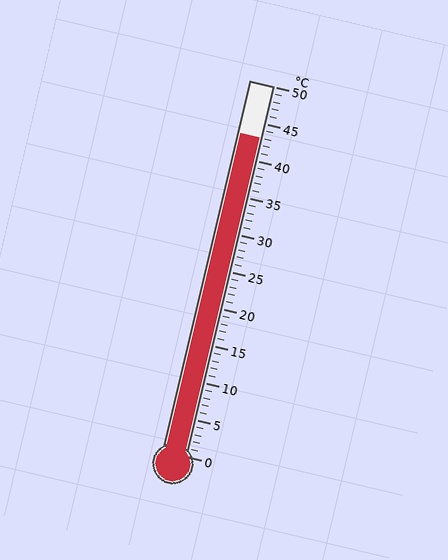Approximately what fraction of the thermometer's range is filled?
The thermometer is filled to approximately 85% of its range.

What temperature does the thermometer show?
The thermometer shows approximately 43°C.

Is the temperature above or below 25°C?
The temperature is above 25°C.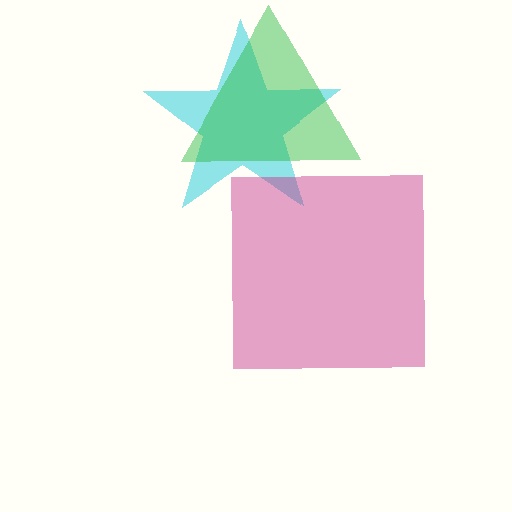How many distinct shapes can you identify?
There are 3 distinct shapes: a cyan star, a magenta square, a green triangle.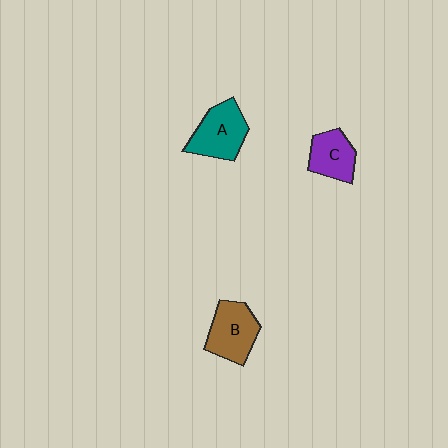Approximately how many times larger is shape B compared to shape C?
Approximately 1.3 times.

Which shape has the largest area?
Shape A (teal).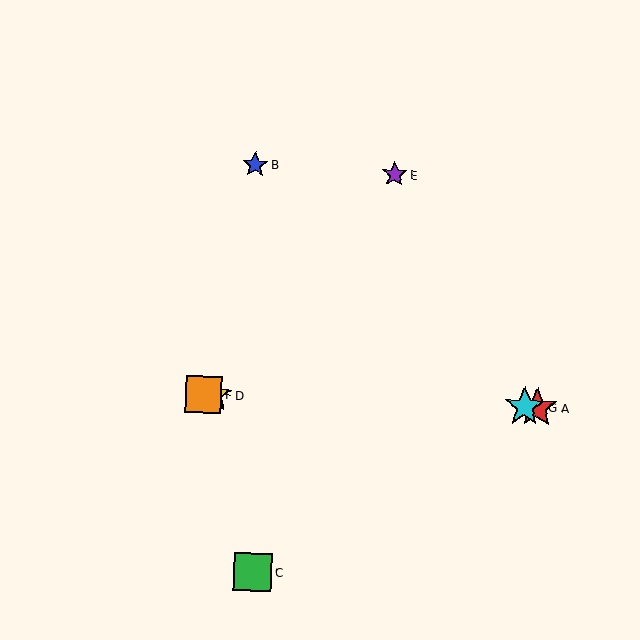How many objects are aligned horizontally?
4 objects (A, D, F, G) are aligned horizontally.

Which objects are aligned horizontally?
Objects A, D, F, G are aligned horizontally.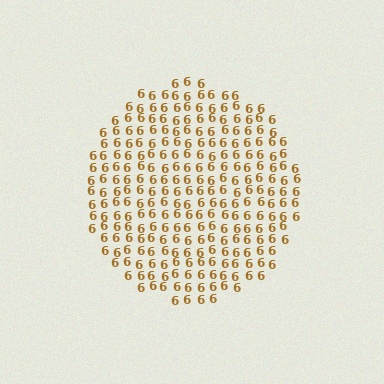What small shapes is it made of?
It is made of small digit 6's.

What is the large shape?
The large shape is a circle.